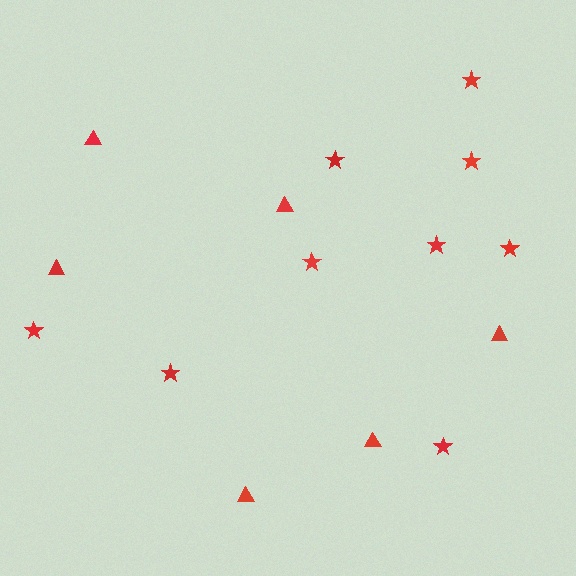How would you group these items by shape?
There are 2 groups: one group of triangles (6) and one group of stars (9).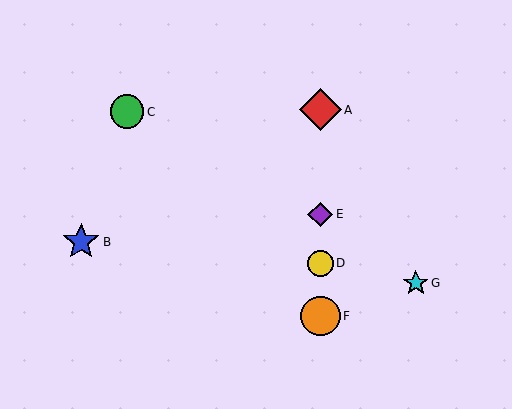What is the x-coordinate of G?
Object G is at x≈416.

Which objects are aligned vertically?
Objects A, D, E, F are aligned vertically.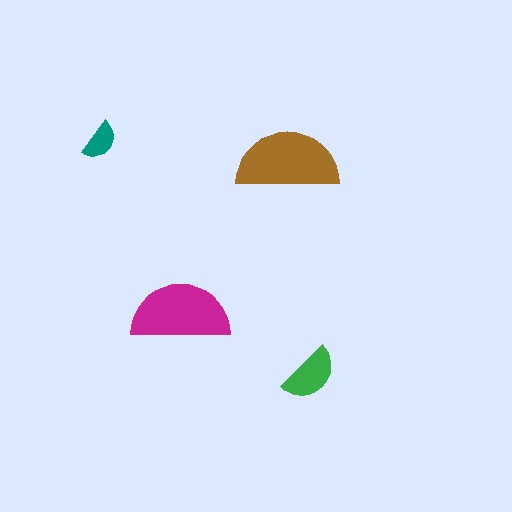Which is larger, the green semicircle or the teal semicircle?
The green one.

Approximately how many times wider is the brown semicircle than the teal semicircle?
About 2.5 times wider.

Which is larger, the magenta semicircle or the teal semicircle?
The magenta one.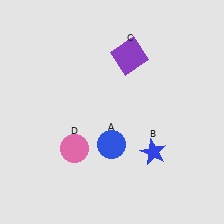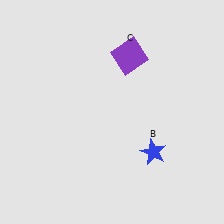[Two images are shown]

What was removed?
The pink circle (D), the blue circle (A) were removed in Image 2.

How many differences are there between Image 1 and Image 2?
There are 2 differences between the two images.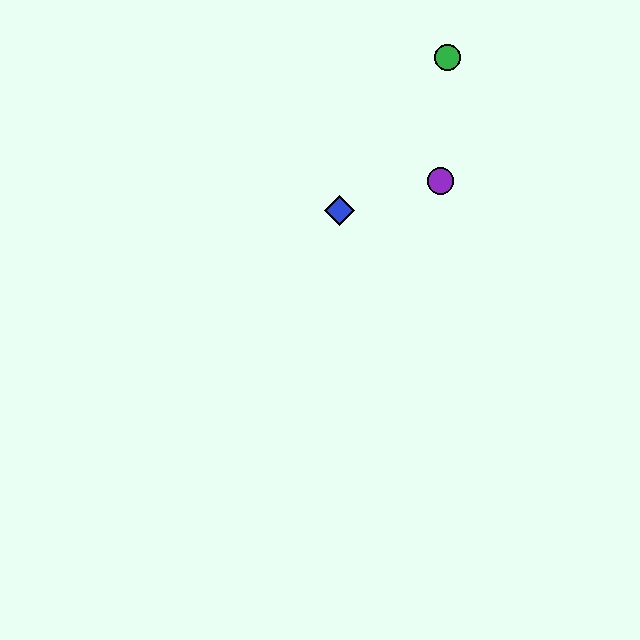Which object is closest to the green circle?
The purple circle is closest to the green circle.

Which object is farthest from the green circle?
The blue diamond is farthest from the green circle.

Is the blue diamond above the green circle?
No